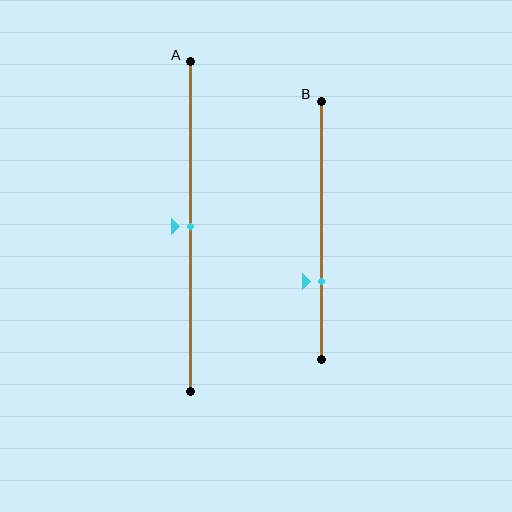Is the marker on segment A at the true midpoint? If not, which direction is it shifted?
Yes, the marker on segment A is at the true midpoint.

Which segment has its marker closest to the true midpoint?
Segment A has its marker closest to the true midpoint.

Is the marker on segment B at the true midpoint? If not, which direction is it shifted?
No, the marker on segment B is shifted downward by about 20% of the segment length.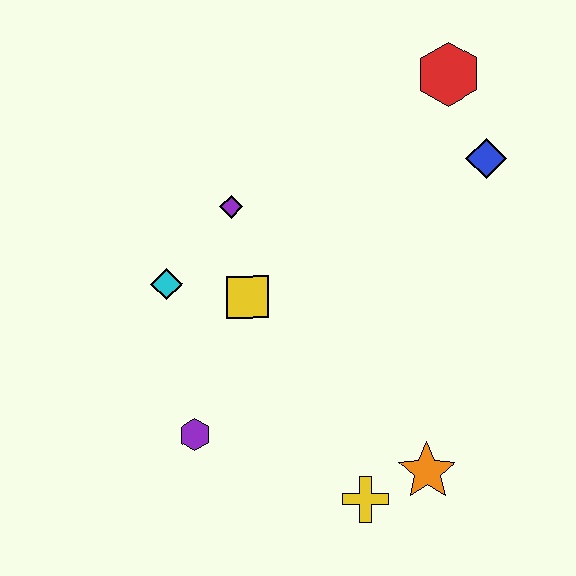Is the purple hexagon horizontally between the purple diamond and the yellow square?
No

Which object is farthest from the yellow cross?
The red hexagon is farthest from the yellow cross.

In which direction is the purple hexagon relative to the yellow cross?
The purple hexagon is to the left of the yellow cross.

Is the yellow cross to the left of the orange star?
Yes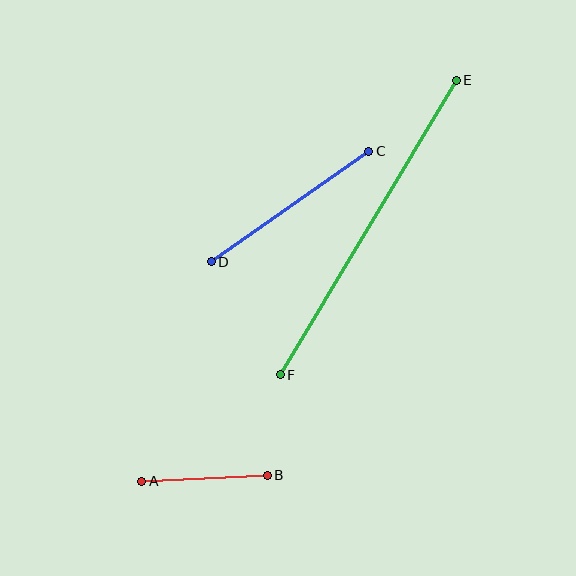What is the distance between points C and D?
The distance is approximately 192 pixels.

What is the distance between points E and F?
The distance is approximately 343 pixels.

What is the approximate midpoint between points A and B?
The midpoint is at approximately (205, 478) pixels.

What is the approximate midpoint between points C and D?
The midpoint is at approximately (290, 206) pixels.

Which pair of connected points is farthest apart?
Points E and F are farthest apart.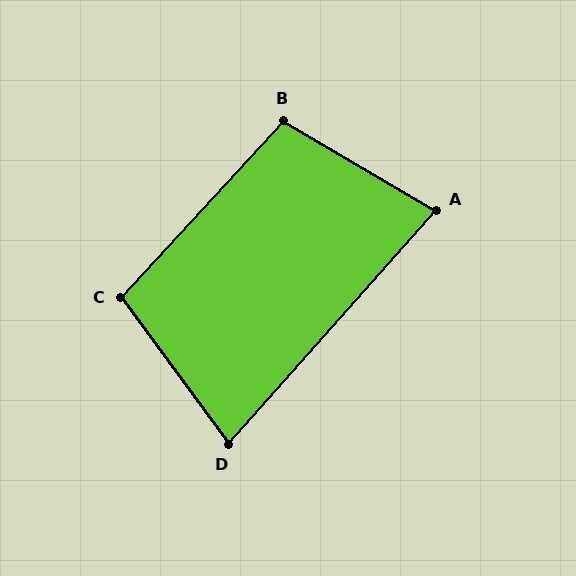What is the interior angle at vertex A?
Approximately 79 degrees (acute).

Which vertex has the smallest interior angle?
D, at approximately 78 degrees.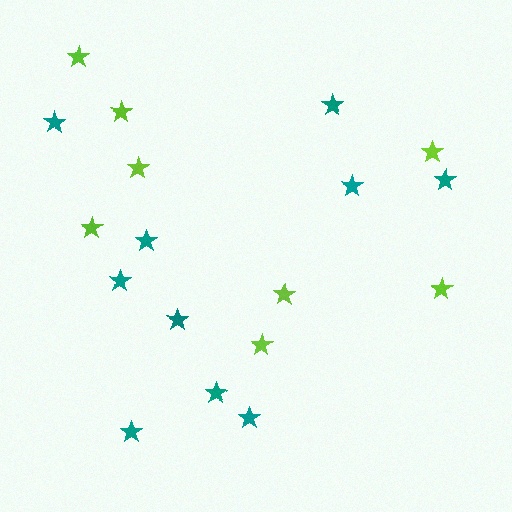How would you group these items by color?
There are 2 groups: one group of lime stars (8) and one group of teal stars (10).